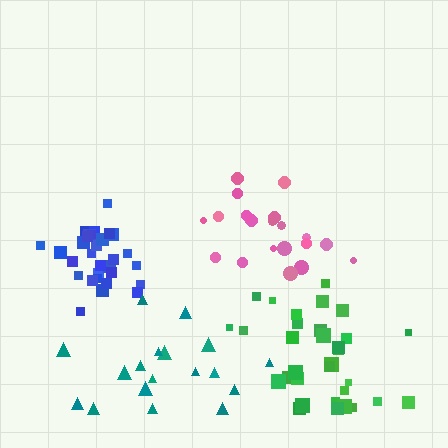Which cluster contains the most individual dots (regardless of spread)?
Green (33).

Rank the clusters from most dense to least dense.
blue, green, pink, teal.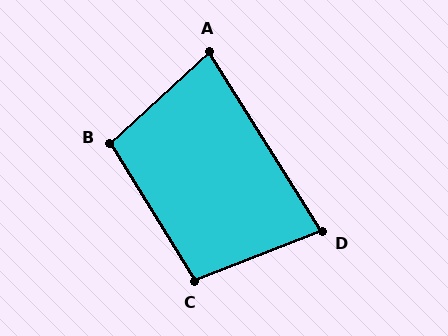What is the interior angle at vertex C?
Approximately 100 degrees (obtuse).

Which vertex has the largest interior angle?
B, at approximately 101 degrees.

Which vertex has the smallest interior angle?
D, at approximately 79 degrees.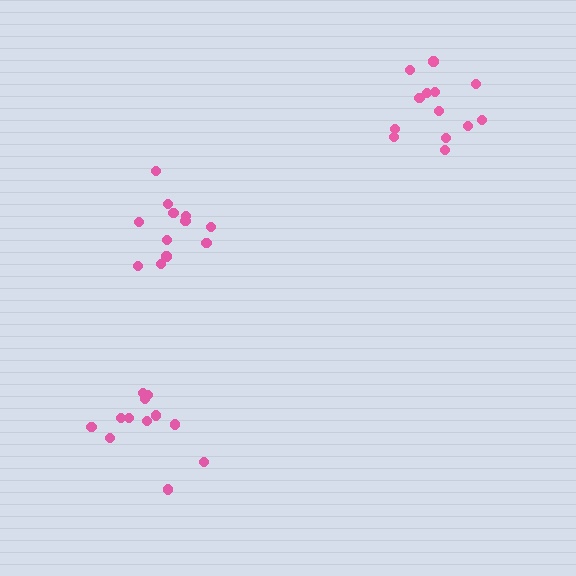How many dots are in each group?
Group 1: 12 dots, Group 2: 12 dots, Group 3: 13 dots (37 total).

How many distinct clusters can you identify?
There are 3 distinct clusters.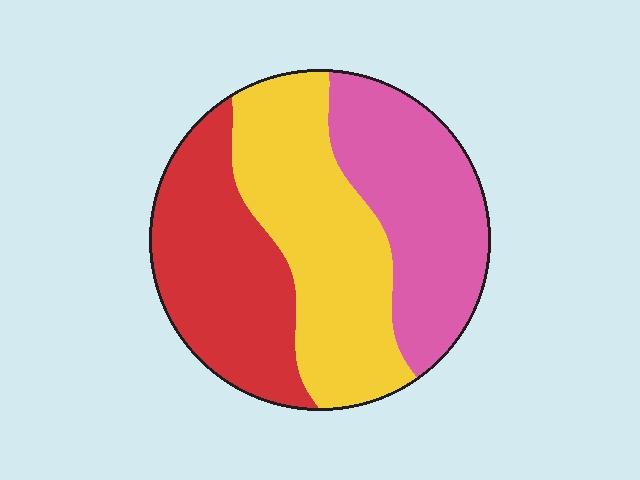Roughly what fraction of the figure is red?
Red covers about 30% of the figure.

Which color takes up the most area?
Yellow, at roughly 35%.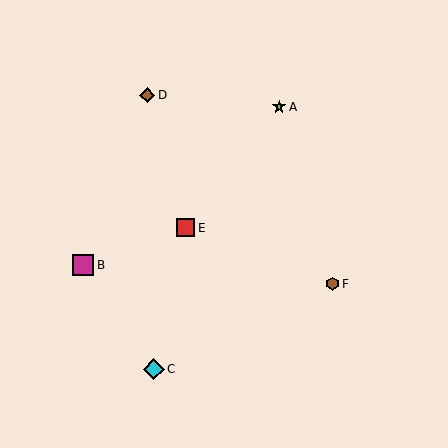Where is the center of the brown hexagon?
The center of the brown hexagon is at (332, 284).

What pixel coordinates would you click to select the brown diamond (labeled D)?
Click at (147, 95) to select the brown diamond D.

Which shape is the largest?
The magenta square (labeled B) is the largest.